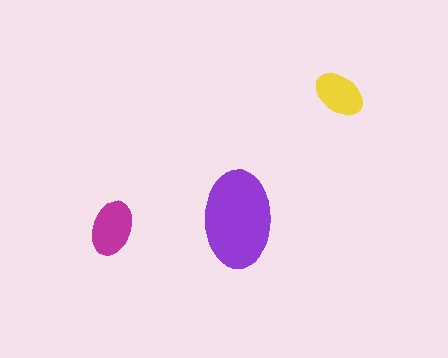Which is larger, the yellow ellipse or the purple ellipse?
The purple one.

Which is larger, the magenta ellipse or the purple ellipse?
The purple one.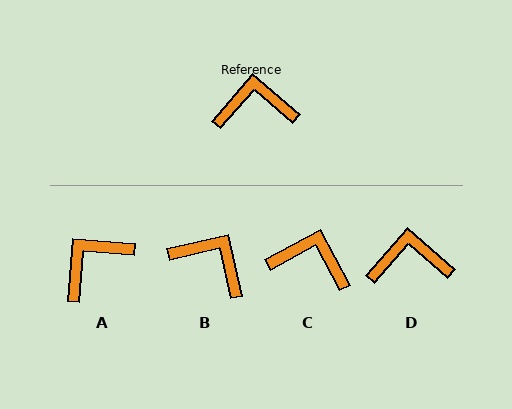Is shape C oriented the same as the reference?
No, it is off by about 20 degrees.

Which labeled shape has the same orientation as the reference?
D.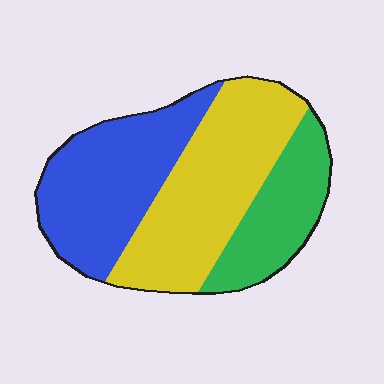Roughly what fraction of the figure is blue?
Blue takes up about three eighths (3/8) of the figure.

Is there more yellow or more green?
Yellow.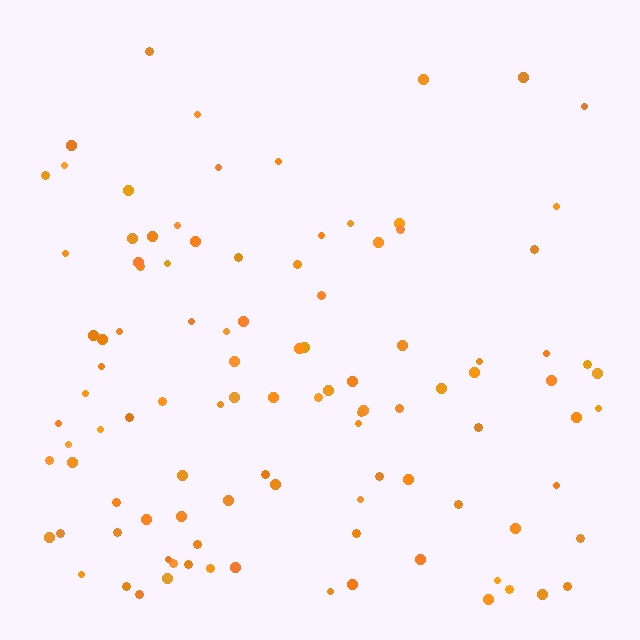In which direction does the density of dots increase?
From top to bottom, with the bottom side densest.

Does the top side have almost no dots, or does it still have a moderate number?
Still a moderate number, just noticeably fewer than the bottom.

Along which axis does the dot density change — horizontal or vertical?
Vertical.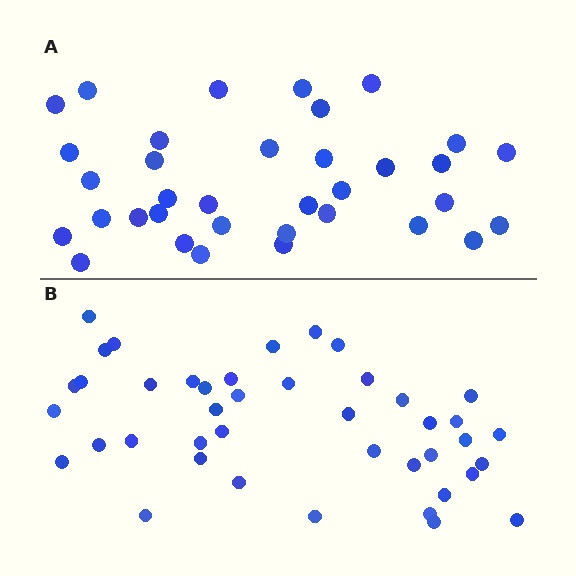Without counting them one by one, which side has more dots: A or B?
Region B (the bottom region) has more dots.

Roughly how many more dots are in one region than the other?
Region B has roughly 8 or so more dots than region A.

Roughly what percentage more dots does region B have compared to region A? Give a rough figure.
About 20% more.